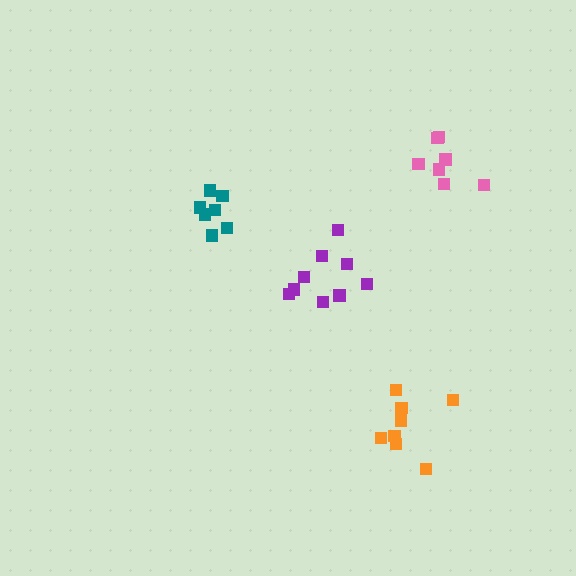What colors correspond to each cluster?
The clusters are colored: orange, teal, pink, purple.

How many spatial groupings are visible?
There are 4 spatial groupings.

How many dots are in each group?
Group 1: 8 dots, Group 2: 7 dots, Group 3: 7 dots, Group 4: 9 dots (31 total).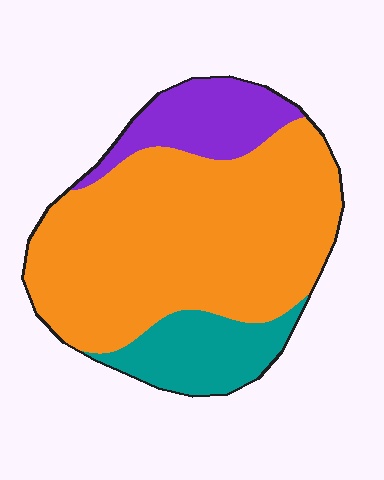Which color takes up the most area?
Orange, at roughly 70%.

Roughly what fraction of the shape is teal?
Teal takes up about one sixth (1/6) of the shape.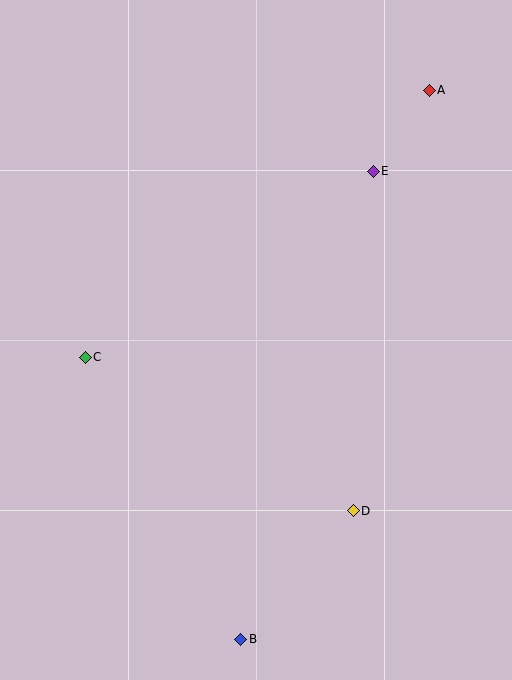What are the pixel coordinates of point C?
Point C is at (85, 357).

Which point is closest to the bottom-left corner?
Point B is closest to the bottom-left corner.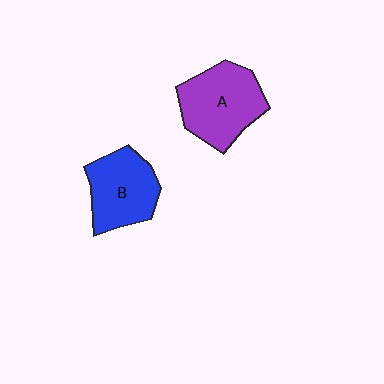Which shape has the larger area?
Shape A (purple).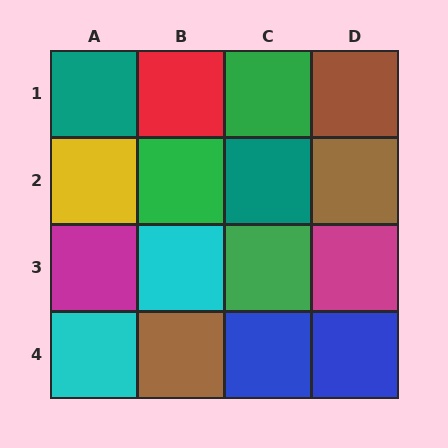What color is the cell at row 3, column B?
Cyan.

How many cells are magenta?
2 cells are magenta.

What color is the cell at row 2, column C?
Teal.